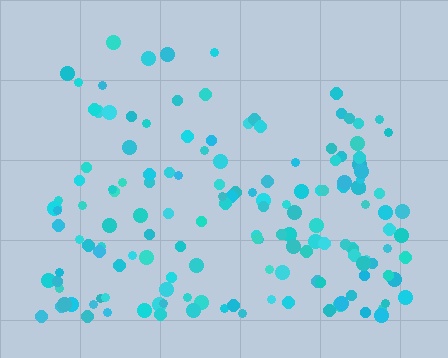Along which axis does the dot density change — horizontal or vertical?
Vertical.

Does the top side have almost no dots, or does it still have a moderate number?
Still a moderate number, just noticeably fewer than the bottom.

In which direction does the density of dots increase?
From top to bottom, with the bottom side densest.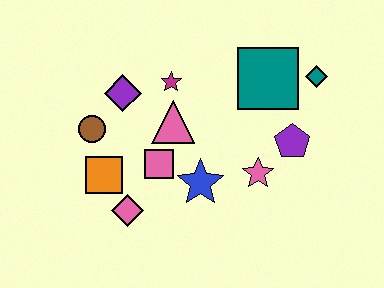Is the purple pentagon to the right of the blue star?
Yes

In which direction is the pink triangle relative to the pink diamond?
The pink triangle is above the pink diamond.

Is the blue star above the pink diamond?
Yes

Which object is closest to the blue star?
The pink square is closest to the blue star.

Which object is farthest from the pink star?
The brown circle is farthest from the pink star.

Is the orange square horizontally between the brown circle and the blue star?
Yes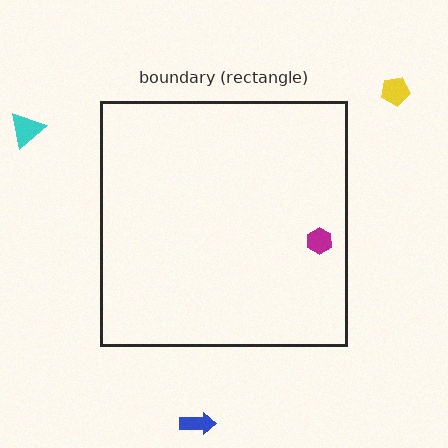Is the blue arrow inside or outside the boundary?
Outside.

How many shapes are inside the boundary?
1 inside, 3 outside.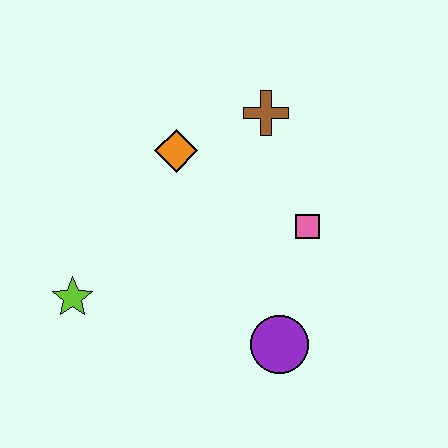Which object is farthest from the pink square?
The lime star is farthest from the pink square.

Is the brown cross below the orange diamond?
No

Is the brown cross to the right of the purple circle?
No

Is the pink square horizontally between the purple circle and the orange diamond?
No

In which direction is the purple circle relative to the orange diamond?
The purple circle is below the orange diamond.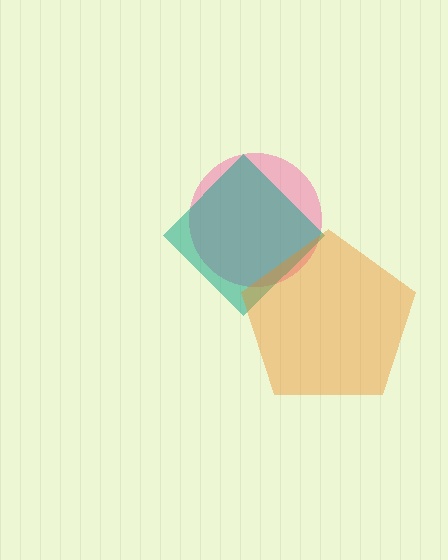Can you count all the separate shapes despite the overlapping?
Yes, there are 3 separate shapes.